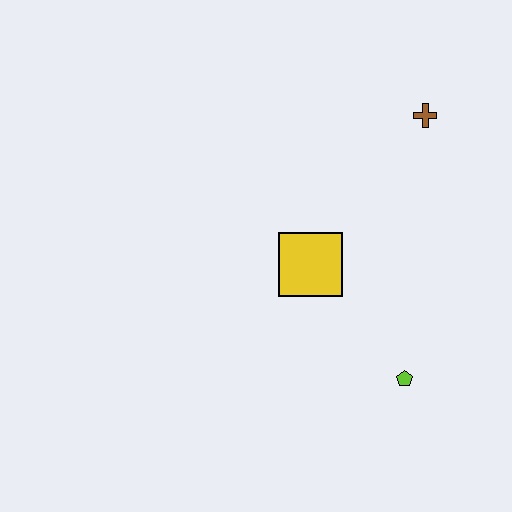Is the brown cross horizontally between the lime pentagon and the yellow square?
No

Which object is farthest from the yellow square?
The brown cross is farthest from the yellow square.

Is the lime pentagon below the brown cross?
Yes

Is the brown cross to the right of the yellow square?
Yes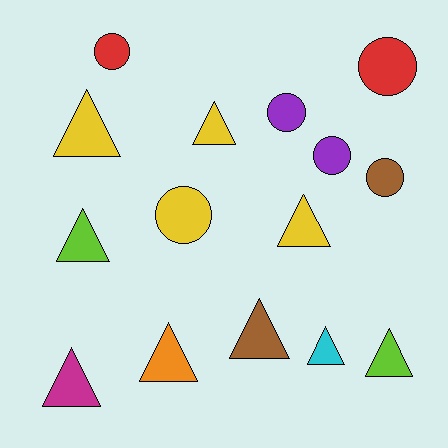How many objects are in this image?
There are 15 objects.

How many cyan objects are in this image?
There is 1 cyan object.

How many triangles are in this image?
There are 9 triangles.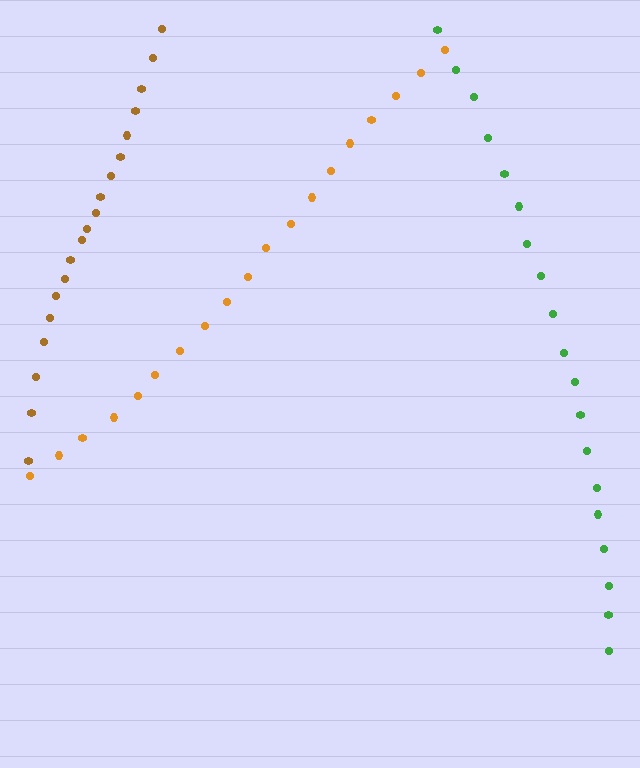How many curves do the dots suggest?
There are 3 distinct paths.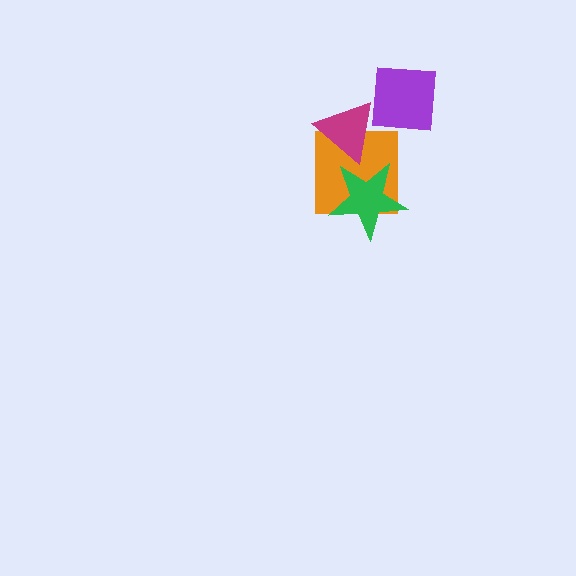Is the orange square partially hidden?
Yes, it is partially covered by another shape.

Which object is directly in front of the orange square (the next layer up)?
The magenta triangle is directly in front of the orange square.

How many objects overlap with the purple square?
0 objects overlap with the purple square.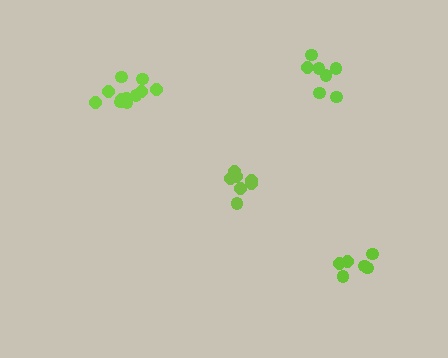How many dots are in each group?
Group 1: 7 dots, Group 2: 7 dots, Group 3: 6 dots, Group 4: 11 dots (31 total).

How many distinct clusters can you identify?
There are 4 distinct clusters.